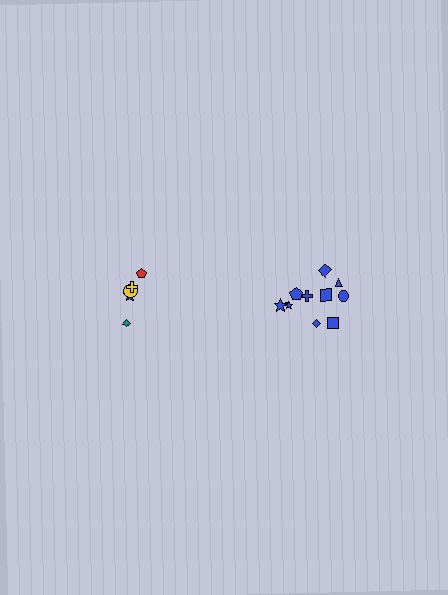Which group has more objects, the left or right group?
The right group.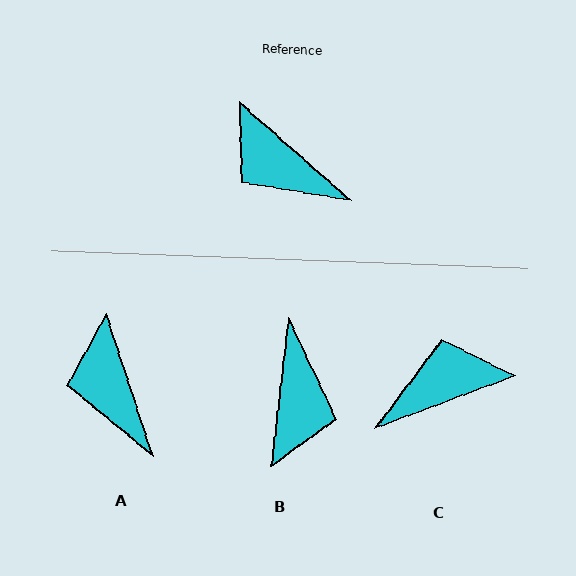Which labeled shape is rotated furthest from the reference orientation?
B, about 125 degrees away.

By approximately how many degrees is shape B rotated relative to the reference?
Approximately 125 degrees counter-clockwise.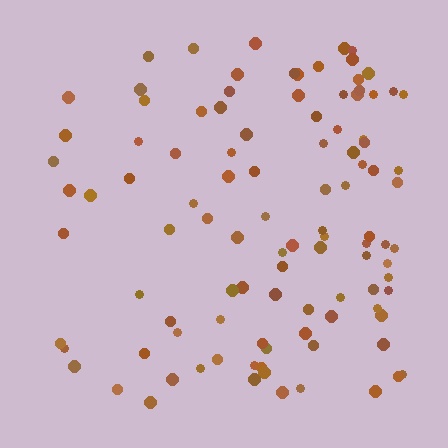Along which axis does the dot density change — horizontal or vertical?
Horizontal.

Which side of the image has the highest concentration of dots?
The right.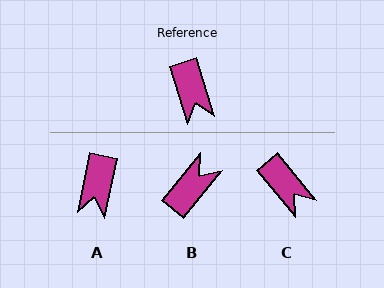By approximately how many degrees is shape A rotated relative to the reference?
Approximately 29 degrees clockwise.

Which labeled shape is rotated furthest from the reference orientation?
B, about 124 degrees away.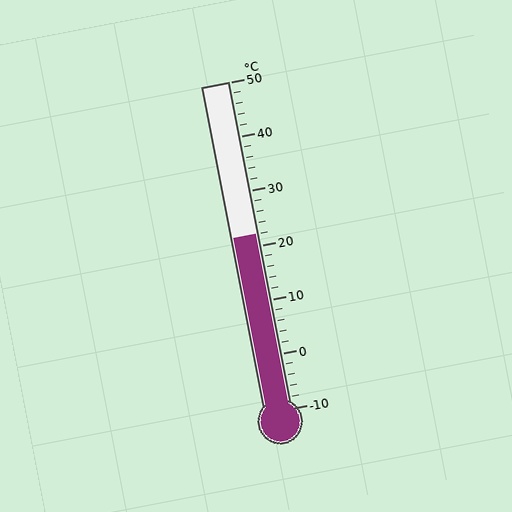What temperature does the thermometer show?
The thermometer shows approximately 22°C.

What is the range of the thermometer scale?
The thermometer scale ranges from -10°C to 50°C.